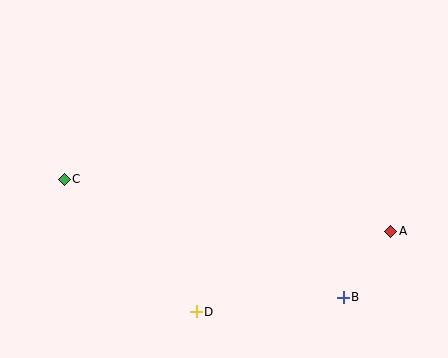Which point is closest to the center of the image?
Point D at (196, 312) is closest to the center.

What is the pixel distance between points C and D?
The distance between C and D is 187 pixels.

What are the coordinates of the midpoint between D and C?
The midpoint between D and C is at (130, 245).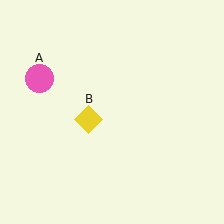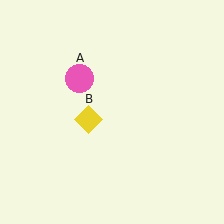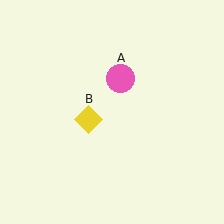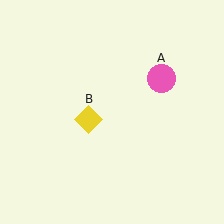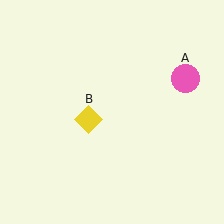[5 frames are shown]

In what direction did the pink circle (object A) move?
The pink circle (object A) moved right.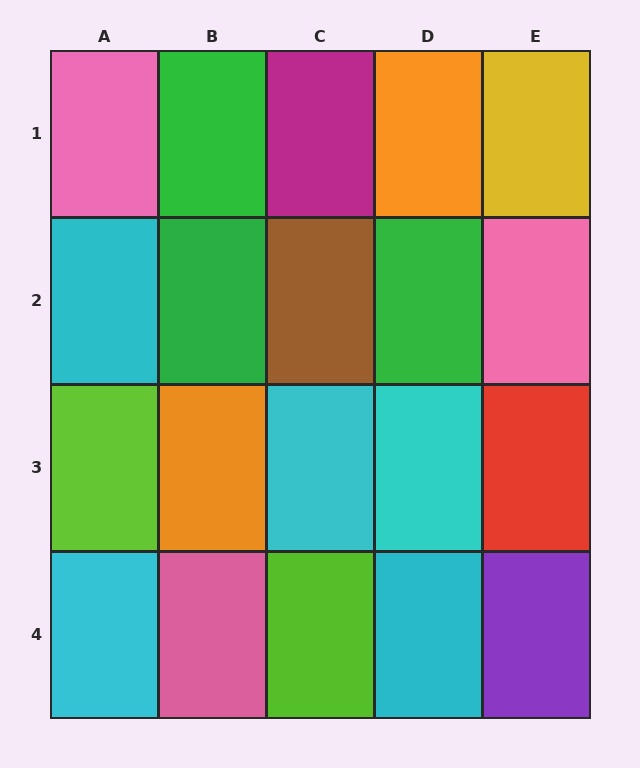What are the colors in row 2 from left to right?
Cyan, green, brown, green, pink.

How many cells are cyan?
5 cells are cyan.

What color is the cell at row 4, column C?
Lime.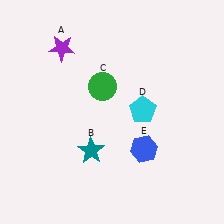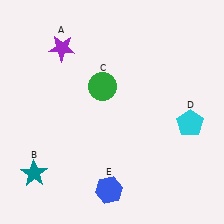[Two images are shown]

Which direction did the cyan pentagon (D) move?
The cyan pentagon (D) moved right.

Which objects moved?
The objects that moved are: the teal star (B), the cyan pentagon (D), the blue hexagon (E).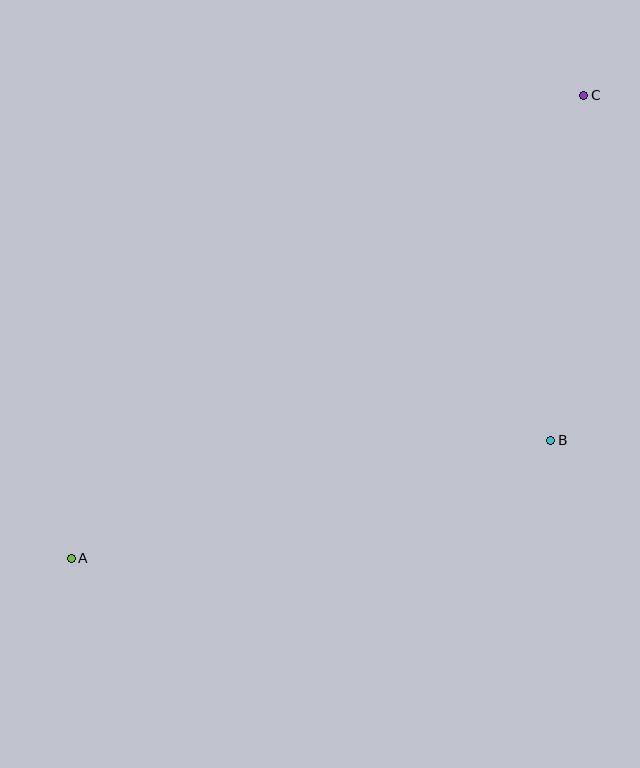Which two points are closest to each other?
Points B and C are closest to each other.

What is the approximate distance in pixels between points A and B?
The distance between A and B is approximately 494 pixels.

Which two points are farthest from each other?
Points A and C are farthest from each other.